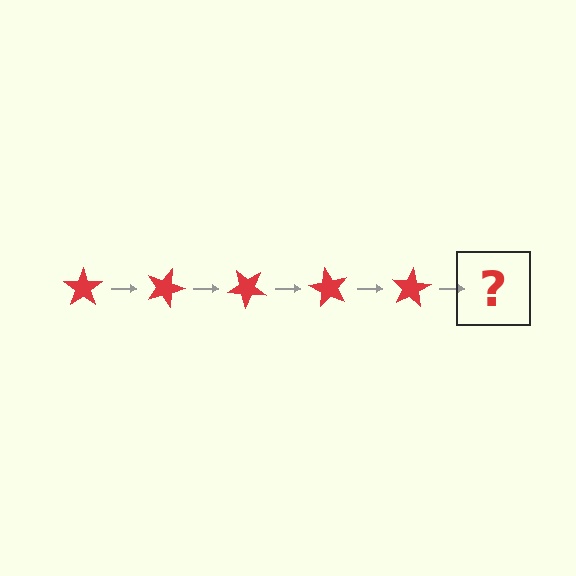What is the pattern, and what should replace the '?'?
The pattern is that the star rotates 20 degrees each step. The '?' should be a red star rotated 100 degrees.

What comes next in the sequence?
The next element should be a red star rotated 100 degrees.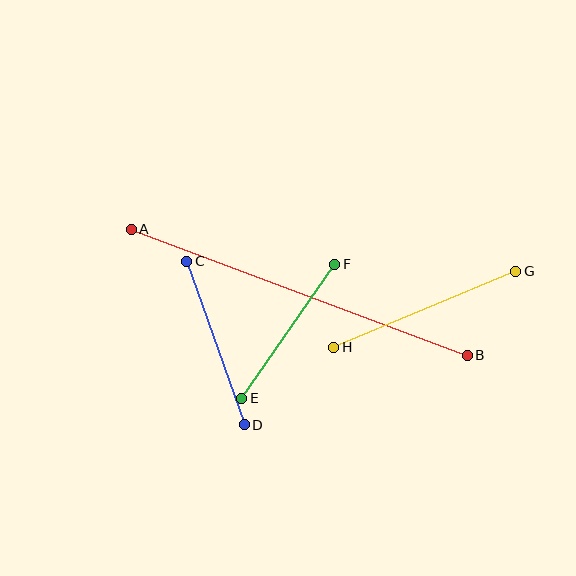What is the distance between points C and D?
The distance is approximately 173 pixels.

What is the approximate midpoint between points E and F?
The midpoint is at approximately (288, 331) pixels.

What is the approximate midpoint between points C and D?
The midpoint is at approximately (216, 343) pixels.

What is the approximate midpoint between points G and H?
The midpoint is at approximately (425, 309) pixels.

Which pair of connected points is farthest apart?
Points A and B are farthest apart.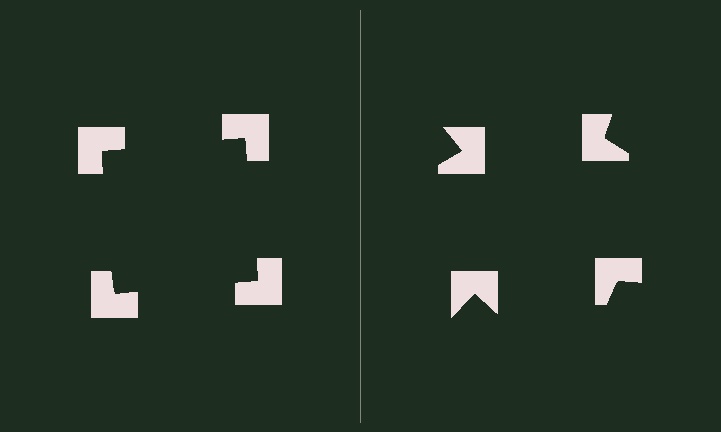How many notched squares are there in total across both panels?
8 — 4 on each side.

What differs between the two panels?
The notched squares are positioned identically on both sides; only the wedge orientations differ. On the left they align to a square; on the right they are misaligned.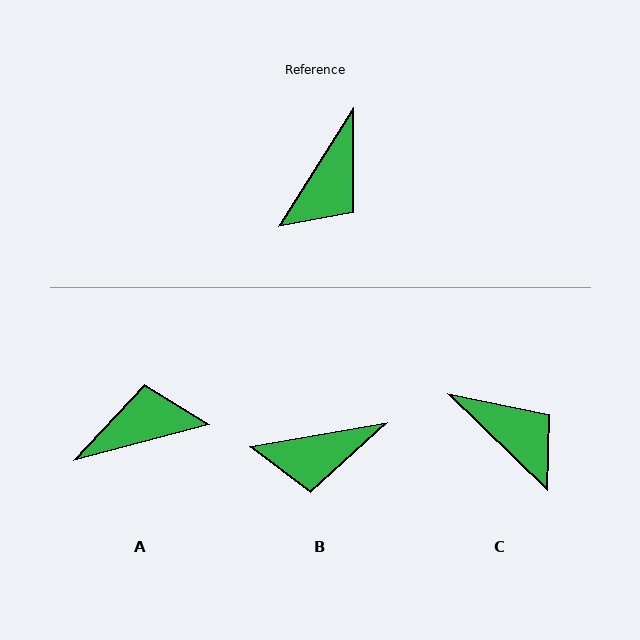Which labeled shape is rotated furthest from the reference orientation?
A, about 137 degrees away.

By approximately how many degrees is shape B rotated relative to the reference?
Approximately 48 degrees clockwise.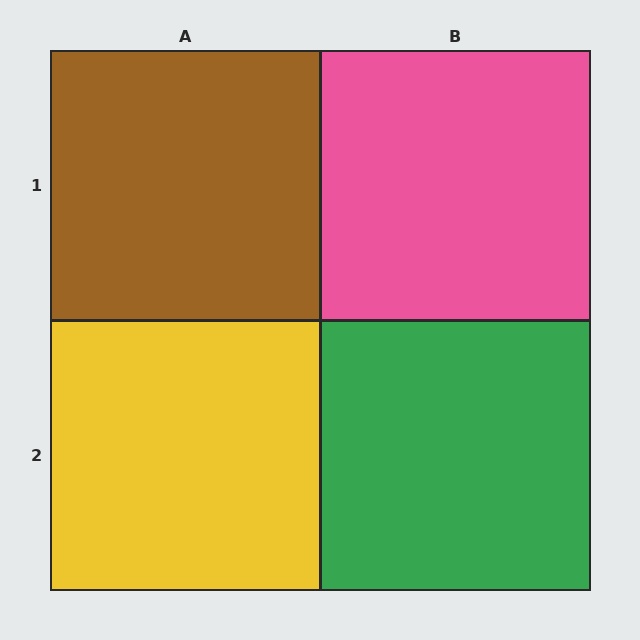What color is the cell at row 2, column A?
Yellow.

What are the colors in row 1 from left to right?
Brown, pink.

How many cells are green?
1 cell is green.